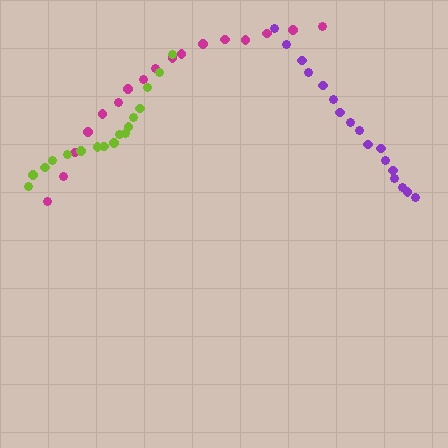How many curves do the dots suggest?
There are 3 distinct paths.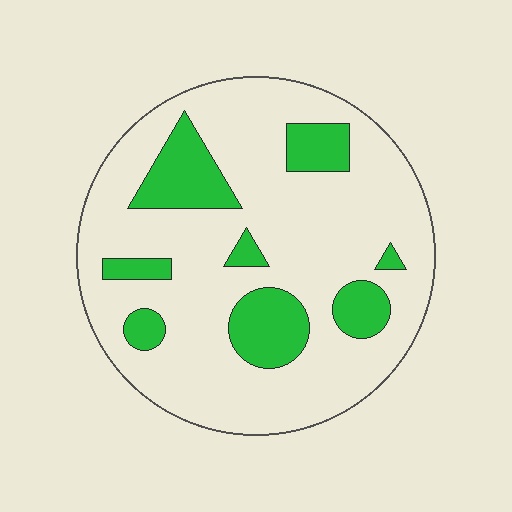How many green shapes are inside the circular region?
8.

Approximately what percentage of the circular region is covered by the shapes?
Approximately 20%.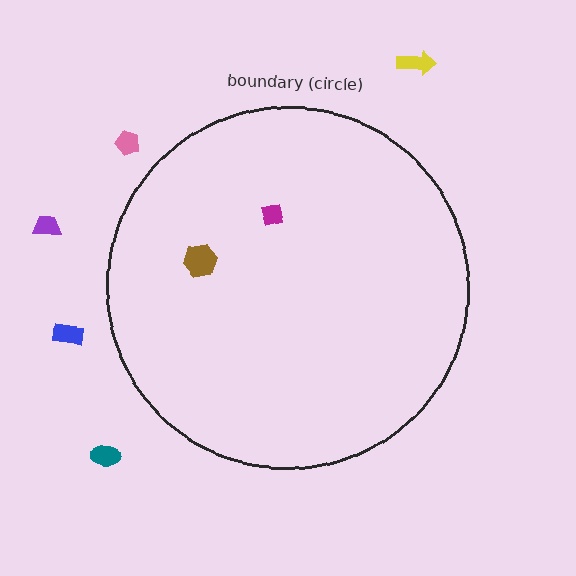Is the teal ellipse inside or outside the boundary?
Outside.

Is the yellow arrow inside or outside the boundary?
Outside.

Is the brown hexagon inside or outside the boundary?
Inside.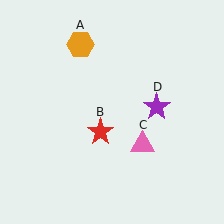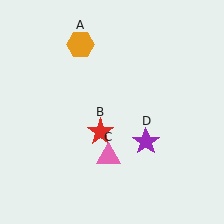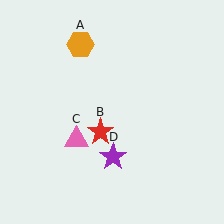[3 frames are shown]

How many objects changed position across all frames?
2 objects changed position: pink triangle (object C), purple star (object D).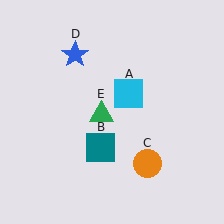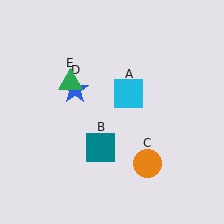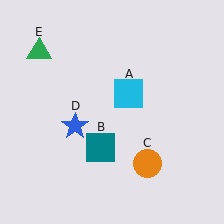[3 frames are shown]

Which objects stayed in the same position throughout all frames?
Cyan square (object A) and teal square (object B) and orange circle (object C) remained stationary.